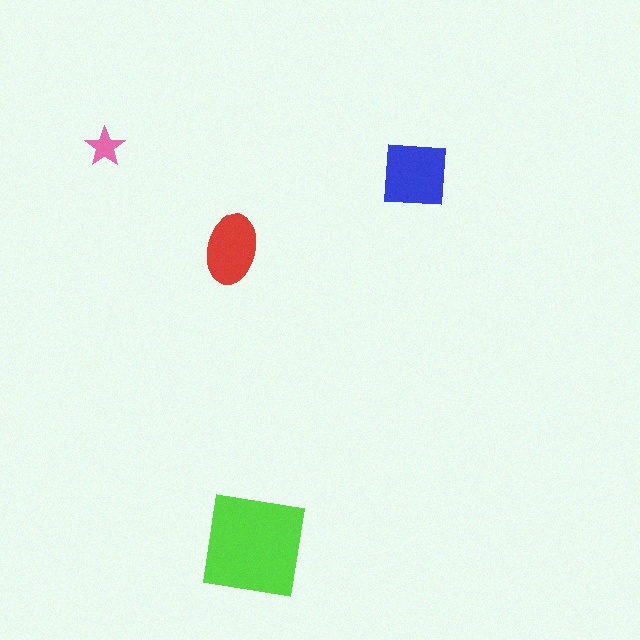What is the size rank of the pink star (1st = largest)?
4th.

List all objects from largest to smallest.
The lime square, the blue square, the red ellipse, the pink star.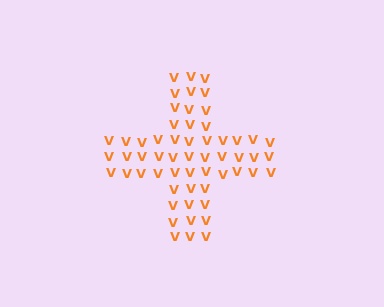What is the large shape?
The large shape is a cross.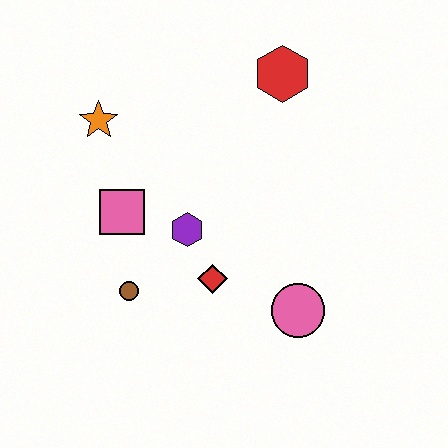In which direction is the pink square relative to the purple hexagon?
The pink square is to the left of the purple hexagon.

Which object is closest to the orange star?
The pink square is closest to the orange star.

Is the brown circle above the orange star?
No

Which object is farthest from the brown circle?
The red hexagon is farthest from the brown circle.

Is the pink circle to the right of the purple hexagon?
Yes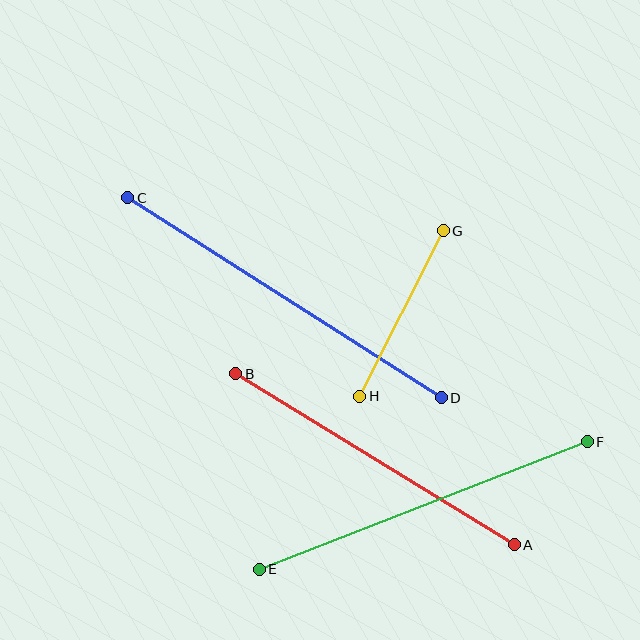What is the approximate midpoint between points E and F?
The midpoint is at approximately (423, 506) pixels.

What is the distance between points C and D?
The distance is approximately 372 pixels.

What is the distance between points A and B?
The distance is approximately 327 pixels.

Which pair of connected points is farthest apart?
Points C and D are farthest apart.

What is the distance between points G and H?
The distance is approximately 186 pixels.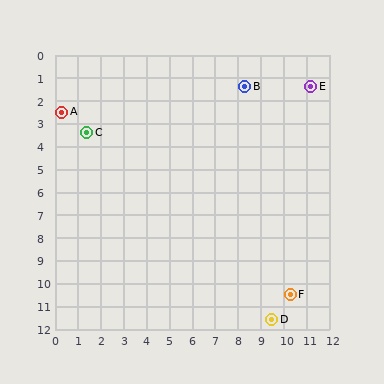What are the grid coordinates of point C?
Point C is at approximately (1.4, 3.4).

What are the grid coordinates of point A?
Point A is at approximately (0.3, 2.5).